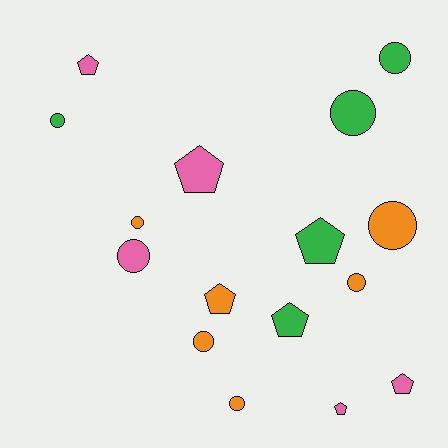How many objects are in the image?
There are 16 objects.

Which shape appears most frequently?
Circle, with 9 objects.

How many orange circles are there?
There are 5 orange circles.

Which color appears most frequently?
Orange, with 6 objects.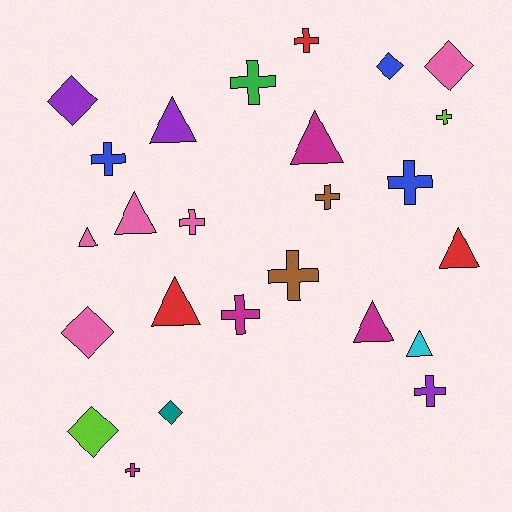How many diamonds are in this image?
There are 6 diamonds.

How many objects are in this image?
There are 25 objects.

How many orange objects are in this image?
There are no orange objects.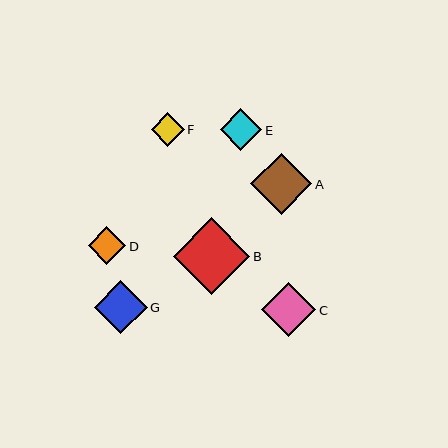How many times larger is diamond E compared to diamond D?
Diamond E is approximately 1.1 times the size of diamond D.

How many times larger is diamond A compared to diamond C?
Diamond A is approximately 1.1 times the size of diamond C.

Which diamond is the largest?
Diamond B is the largest with a size of approximately 76 pixels.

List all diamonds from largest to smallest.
From largest to smallest: B, A, C, G, E, D, F.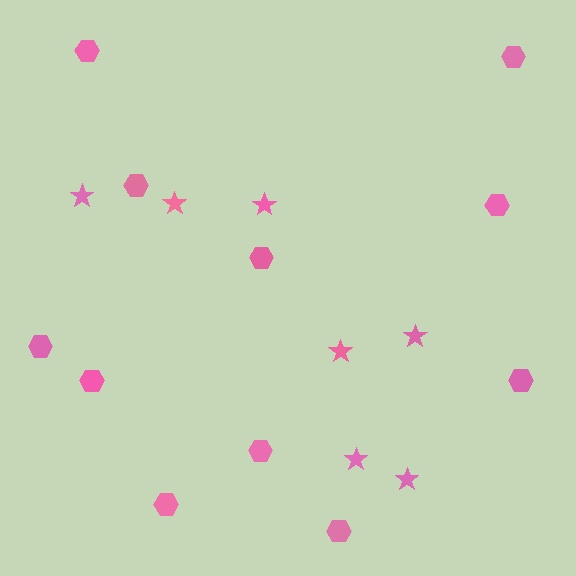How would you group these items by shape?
There are 2 groups: one group of hexagons (11) and one group of stars (7).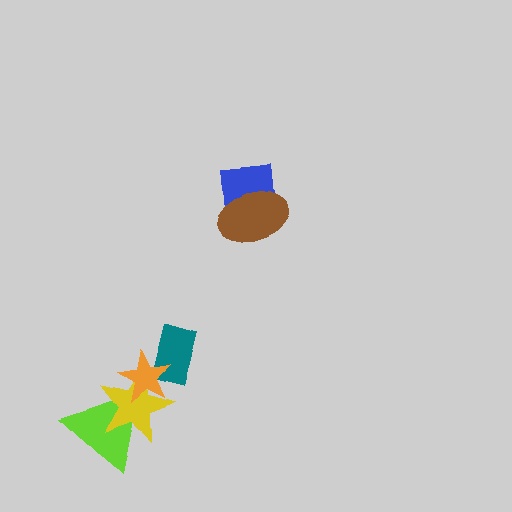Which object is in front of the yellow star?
The orange star is in front of the yellow star.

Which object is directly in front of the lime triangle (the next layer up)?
The yellow star is directly in front of the lime triangle.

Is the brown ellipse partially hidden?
No, no other shape covers it.